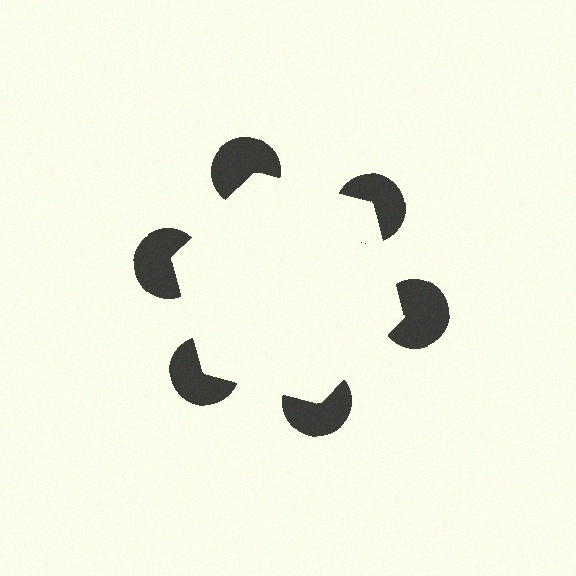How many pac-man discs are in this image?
There are 6 — one at each vertex of the illusory hexagon.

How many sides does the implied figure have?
6 sides.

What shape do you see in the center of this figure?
An illusory hexagon — its edges are inferred from the aligned wedge cuts in the pac-man discs, not physically drawn.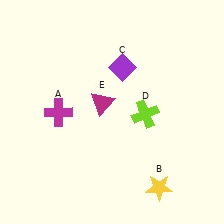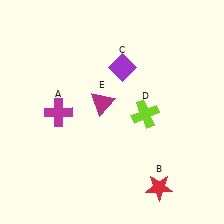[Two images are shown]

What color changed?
The star (B) changed from yellow in Image 1 to red in Image 2.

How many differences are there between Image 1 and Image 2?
There is 1 difference between the two images.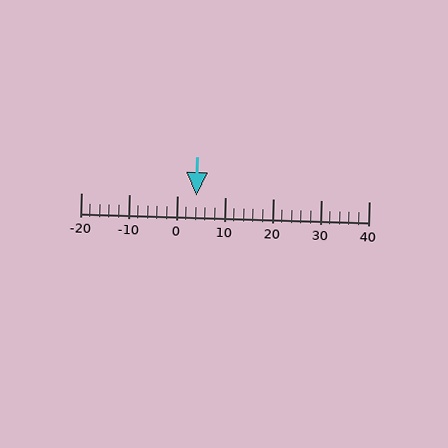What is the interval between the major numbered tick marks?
The major tick marks are spaced 10 units apart.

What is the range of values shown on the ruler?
The ruler shows values from -20 to 40.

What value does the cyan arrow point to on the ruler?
The cyan arrow points to approximately 4.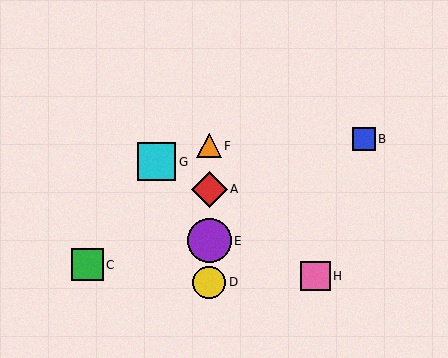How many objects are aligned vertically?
4 objects (A, D, E, F) are aligned vertically.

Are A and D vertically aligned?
Yes, both are at x≈209.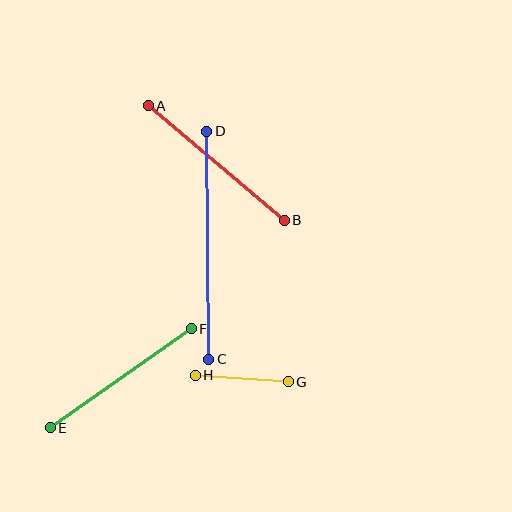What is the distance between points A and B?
The distance is approximately 178 pixels.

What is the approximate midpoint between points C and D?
The midpoint is at approximately (208, 245) pixels.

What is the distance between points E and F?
The distance is approximately 172 pixels.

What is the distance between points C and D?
The distance is approximately 228 pixels.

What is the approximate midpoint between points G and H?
The midpoint is at approximately (242, 378) pixels.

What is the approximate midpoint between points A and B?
The midpoint is at approximately (216, 163) pixels.